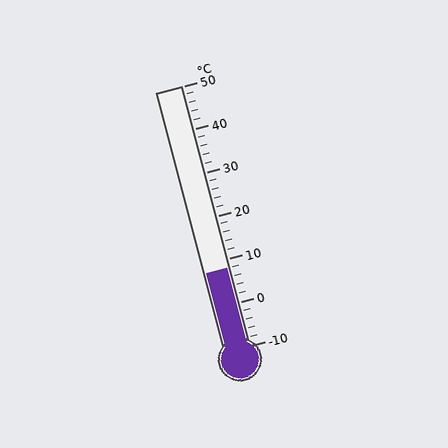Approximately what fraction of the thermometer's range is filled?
The thermometer is filled to approximately 30% of its range.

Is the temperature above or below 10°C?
The temperature is below 10°C.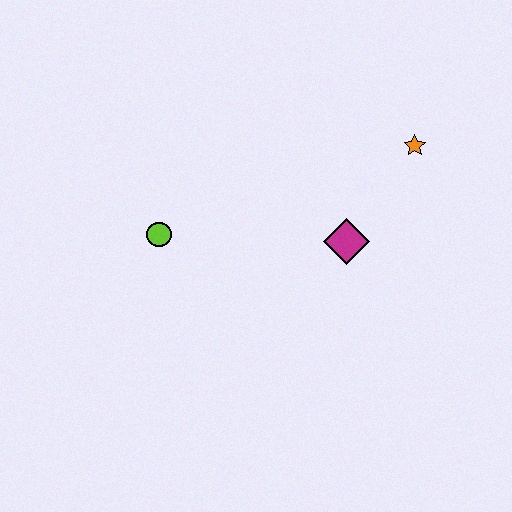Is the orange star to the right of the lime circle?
Yes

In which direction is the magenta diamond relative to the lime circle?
The magenta diamond is to the right of the lime circle.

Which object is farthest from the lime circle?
The orange star is farthest from the lime circle.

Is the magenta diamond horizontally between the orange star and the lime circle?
Yes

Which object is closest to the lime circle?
The magenta diamond is closest to the lime circle.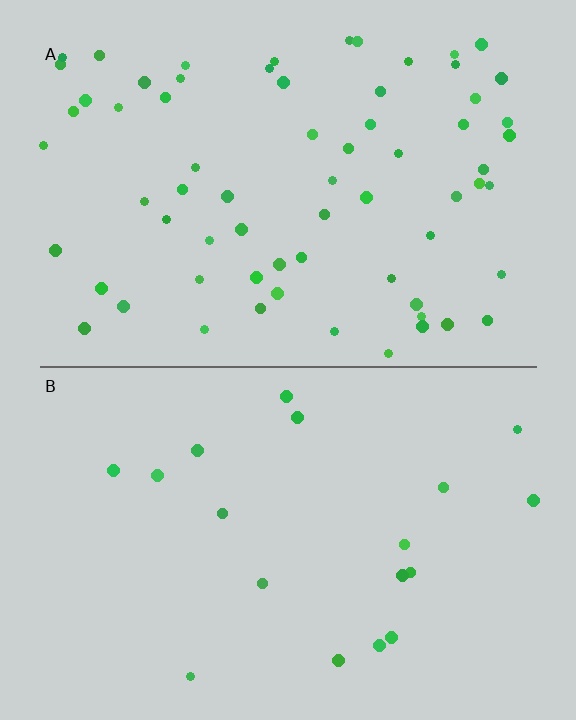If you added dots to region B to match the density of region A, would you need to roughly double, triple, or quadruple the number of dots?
Approximately quadruple.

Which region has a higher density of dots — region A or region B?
A (the top).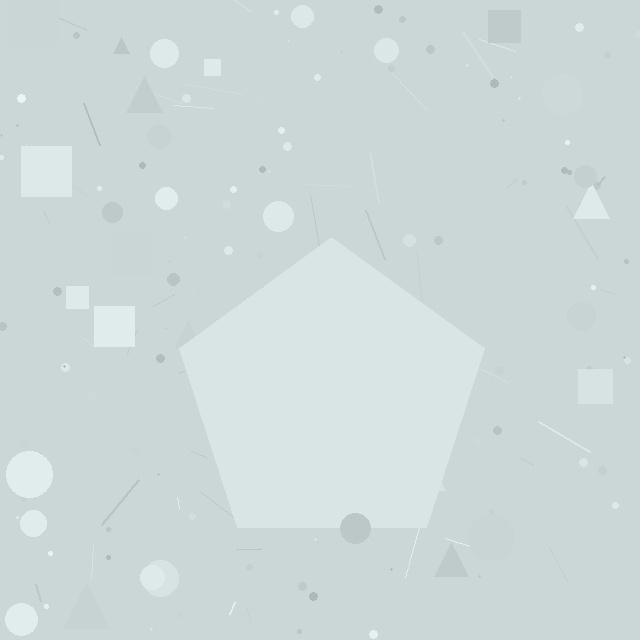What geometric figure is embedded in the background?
A pentagon is embedded in the background.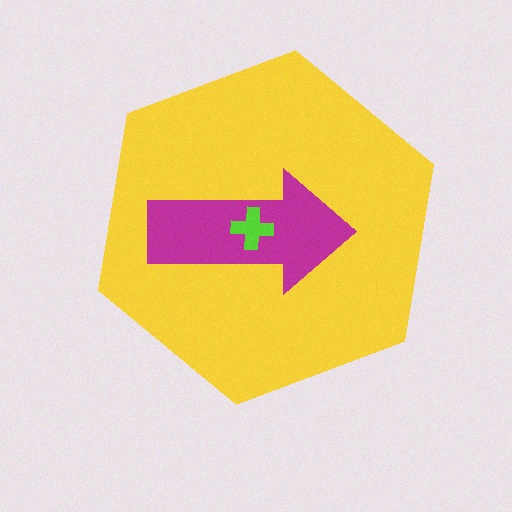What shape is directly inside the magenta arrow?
The lime cross.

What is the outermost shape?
The yellow hexagon.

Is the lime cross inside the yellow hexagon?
Yes.